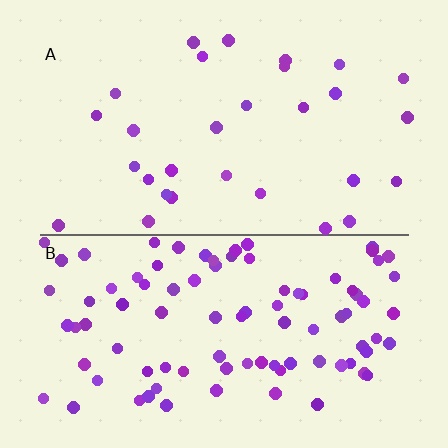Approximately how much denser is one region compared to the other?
Approximately 3.1× — region B over region A.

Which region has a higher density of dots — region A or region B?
B (the bottom).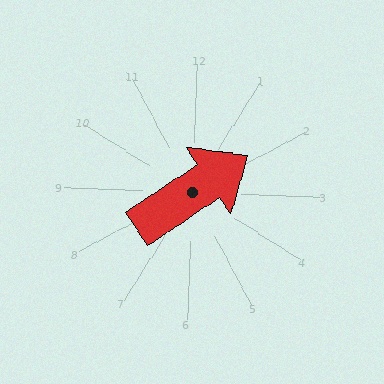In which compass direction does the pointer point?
Northeast.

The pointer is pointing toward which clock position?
Roughly 2 o'clock.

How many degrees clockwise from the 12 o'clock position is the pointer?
Approximately 54 degrees.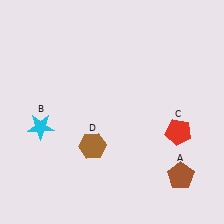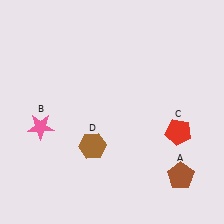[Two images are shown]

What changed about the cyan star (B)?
In Image 1, B is cyan. In Image 2, it changed to pink.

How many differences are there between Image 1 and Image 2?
There is 1 difference between the two images.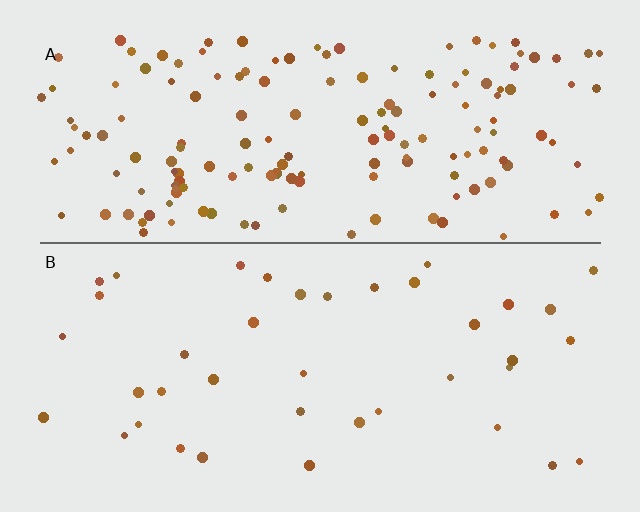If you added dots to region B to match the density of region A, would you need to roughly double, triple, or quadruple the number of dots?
Approximately quadruple.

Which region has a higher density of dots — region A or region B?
A (the top).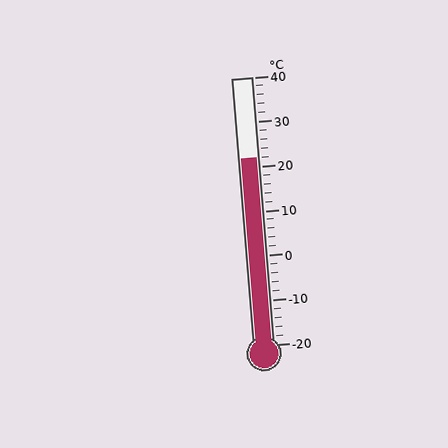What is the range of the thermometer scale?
The thermometer scale ranges from -20°C to 40°C.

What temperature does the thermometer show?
The thermometer shows approximately 22°C.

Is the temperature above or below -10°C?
The temperature is above -10°C.